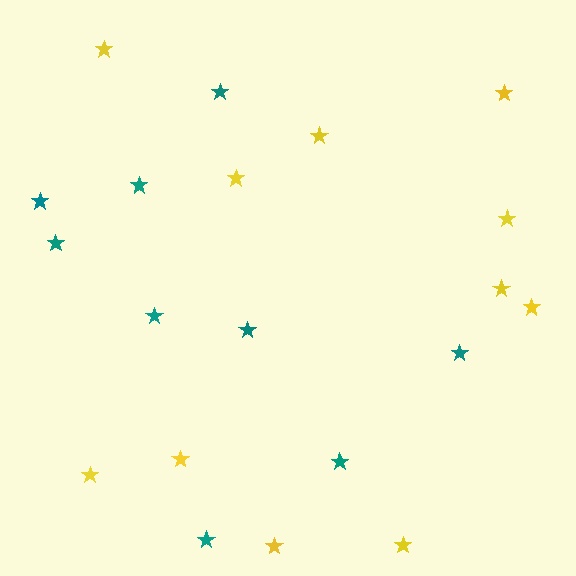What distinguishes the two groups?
There are 2 groups: one group of yellow stars (11) and one group of teal stars (9).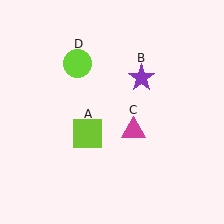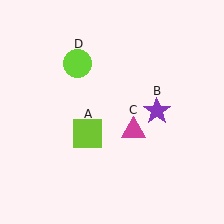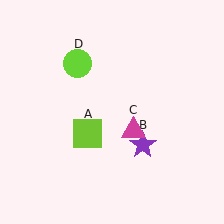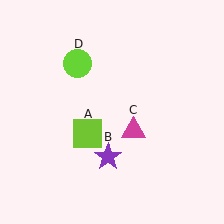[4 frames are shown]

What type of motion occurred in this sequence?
The purple star (object B) rotated clockwise around the center of the scene.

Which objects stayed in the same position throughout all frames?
Lime square (object A) and magenta triangle (object C) and lime circle (object D) remained stationary.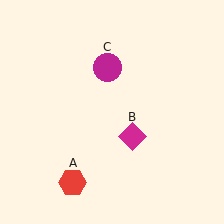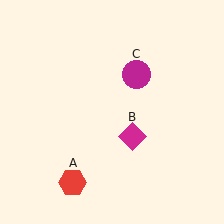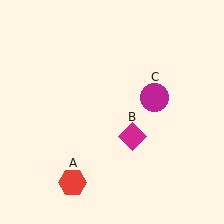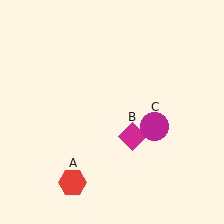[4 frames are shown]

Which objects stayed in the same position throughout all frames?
Red hexagon (object A) and magenta diamond (object B) remained stationary.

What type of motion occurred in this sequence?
The magenta circle (object C) rotated clockwise around the center of the scene.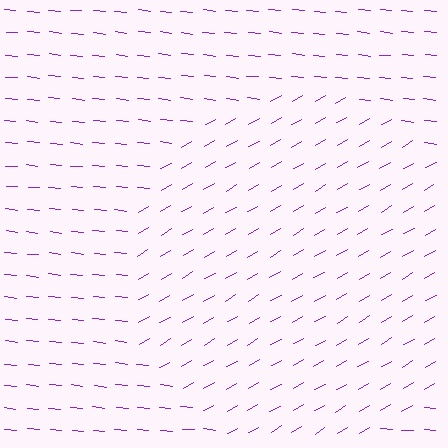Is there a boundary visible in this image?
Yes, there is a texture boundary formed by a change in line orientation.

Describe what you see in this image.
The image is filled with small purple line segments. A circle region in the image has lines oriented differently from the surrounding lines, creating a visible texture boundary.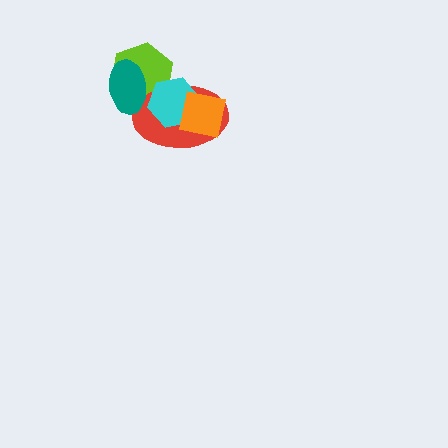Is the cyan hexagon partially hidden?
Yes, it is partially covered by another shape.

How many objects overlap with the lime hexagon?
3 objects overlap with the lime hexagon.